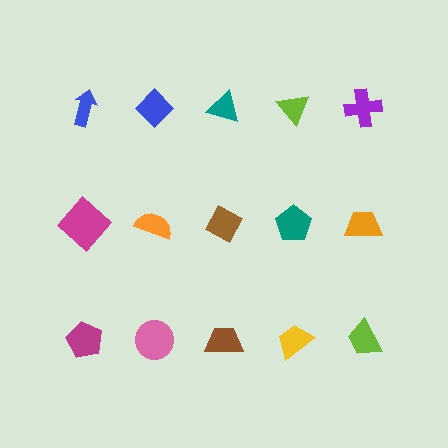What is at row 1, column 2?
A blue diamond.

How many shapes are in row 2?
5 shapes.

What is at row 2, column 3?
A brown diamond.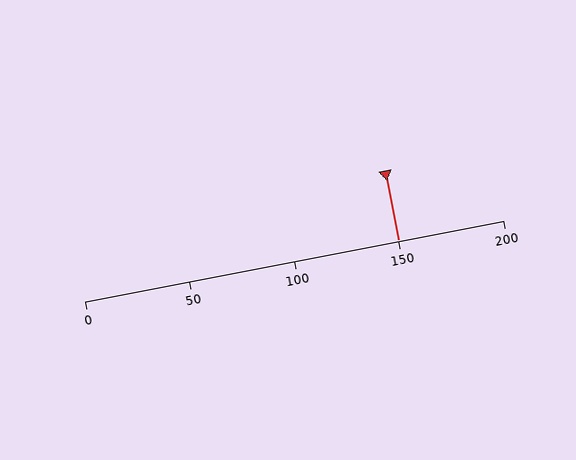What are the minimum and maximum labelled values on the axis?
The axis runs from 0 to 200.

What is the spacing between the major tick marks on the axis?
The major ticks are spaced 50 apart.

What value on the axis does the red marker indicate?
The marker indicates approximately 150.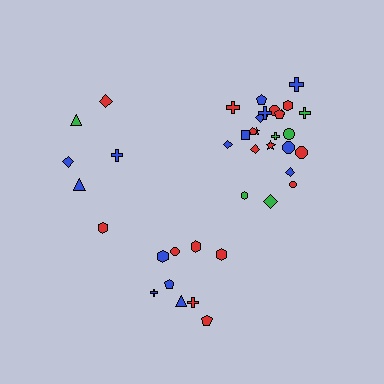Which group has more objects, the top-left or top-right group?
The top-right group.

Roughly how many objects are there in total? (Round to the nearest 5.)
Roughly 40 objects in total.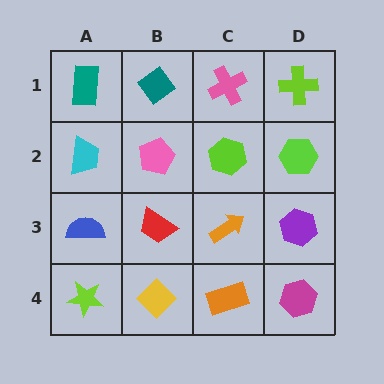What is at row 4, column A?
A lime star.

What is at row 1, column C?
A pink cross.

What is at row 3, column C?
An orange arrow.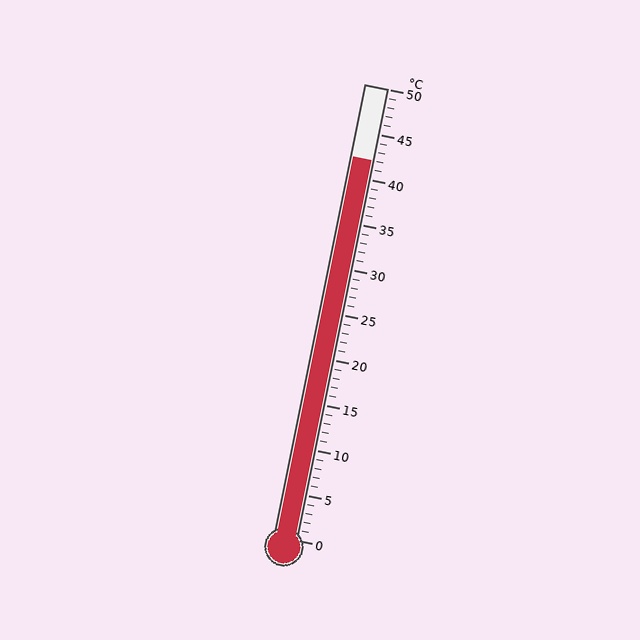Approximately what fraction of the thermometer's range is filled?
The thermometer is filled to approximately 85% of its range.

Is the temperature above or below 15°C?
The temperature is above 15°C.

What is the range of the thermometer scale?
The thermometer scale ranges from 0°C to 50°C.